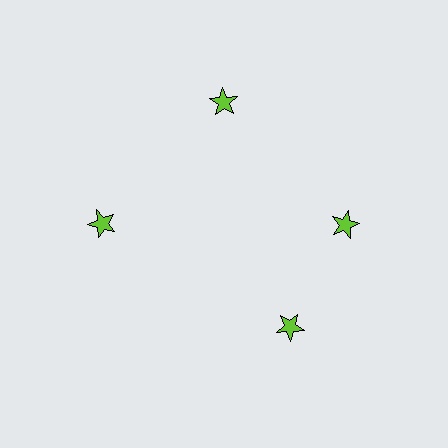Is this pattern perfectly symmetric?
No. The 4 lime stars are arranged in a ring, but one element near the 6 o'clock position is rotated out of alignment along the ring, breaking the 4-fold rotational symmetry.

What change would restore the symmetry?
The symmetry would be restored by rotating it back into even spacing with its neighbors so that all 4 stars sit at equal angles and equal distance from the center.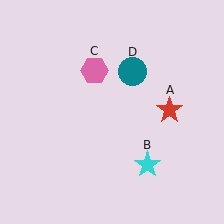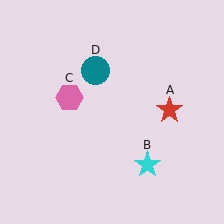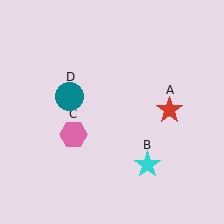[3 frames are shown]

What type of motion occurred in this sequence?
The pink hexagon (object C), teal circle (object D) rotated counterclockwise around the center of the scene.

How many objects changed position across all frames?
2 objects changed position: pink hexagon (object C), teal circle (object D).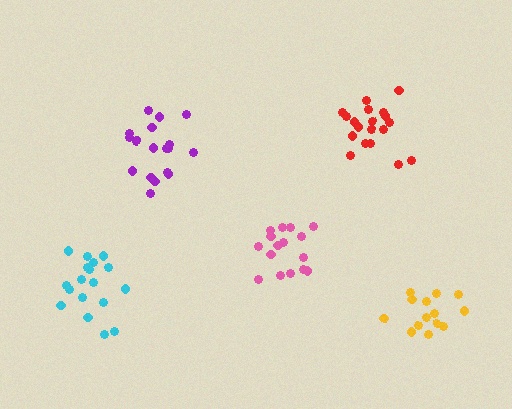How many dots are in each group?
Group 1: 18 dots, Group 2: 19 dots, Group 3: 14 dots, Group 4: 19 dots, Group 5: 16 dots (86 total).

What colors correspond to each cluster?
The clusters are colored: cyan, red, yellow, purple, pink.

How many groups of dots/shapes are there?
There are 5 groups.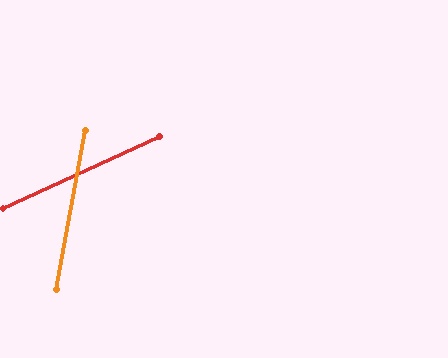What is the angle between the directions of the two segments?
Approximately 55 degrees.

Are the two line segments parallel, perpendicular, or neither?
Neither parallel nor perpendicular — they differ by about 55°.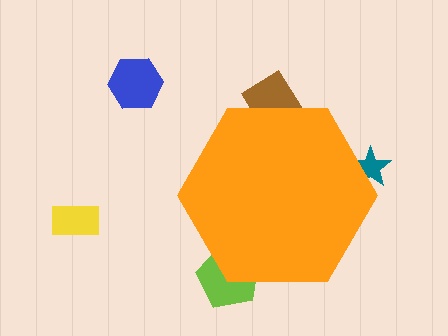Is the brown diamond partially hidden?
Yes, the brown diamond is partially hidden behind the orange hexagon.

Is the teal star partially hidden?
Yes, the teal star is partially hidden behind the orange hexagon.